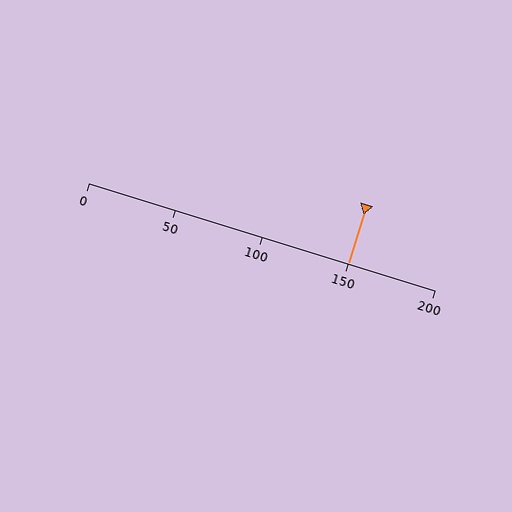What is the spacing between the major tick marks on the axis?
The major ticks are spaced 50 apart.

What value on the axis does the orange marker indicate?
The marker indicates approximately 150.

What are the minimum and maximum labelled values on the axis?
The axis runs from 0 to 200.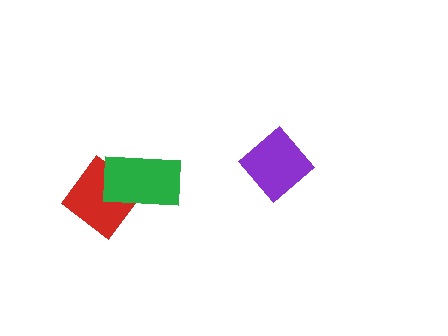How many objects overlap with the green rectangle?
1 object overlaps with the green rectangle.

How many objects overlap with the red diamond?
1 object overlaps with the red diamond.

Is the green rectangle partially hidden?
No, no other shape covers it.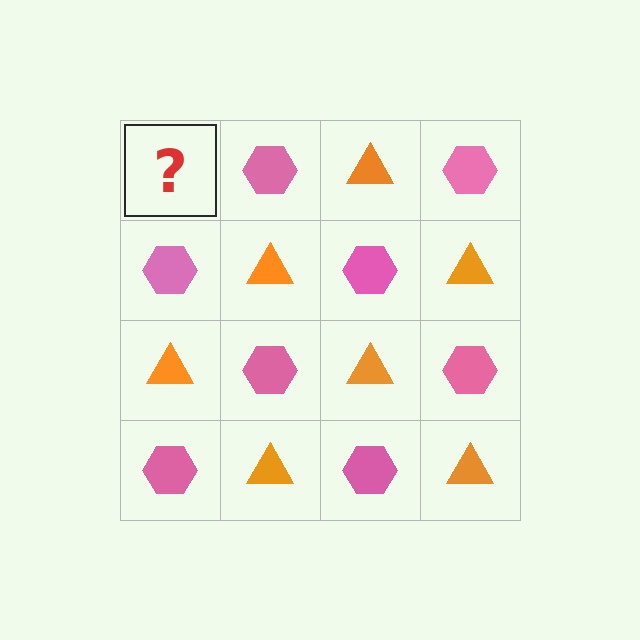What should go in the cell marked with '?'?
The missing cell should contain an orange triangle.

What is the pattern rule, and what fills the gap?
The rule is that it alternates orange triangle and pink hexagon in a checkerboard pattern. The gap should be filled with an orange triangle.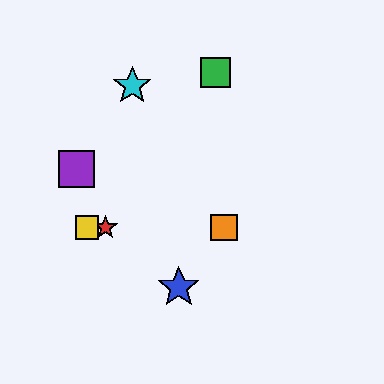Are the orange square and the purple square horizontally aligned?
No, the orange square is at y≈228 and the purple square is at y≈169.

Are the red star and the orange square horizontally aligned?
Yes, both are at y≈228.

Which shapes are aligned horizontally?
The red star, the yellow square, the orange square are aligned horizontally.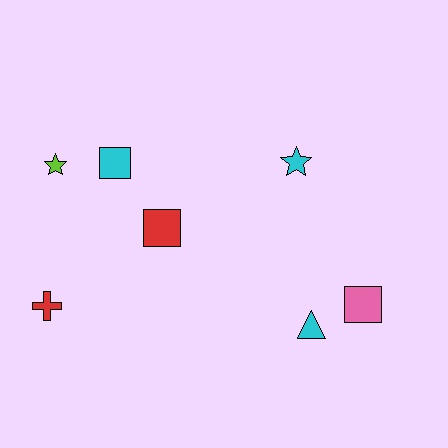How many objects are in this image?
There are 7 objects.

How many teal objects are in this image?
There are no teal objects.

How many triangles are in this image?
There is 1 triangle.